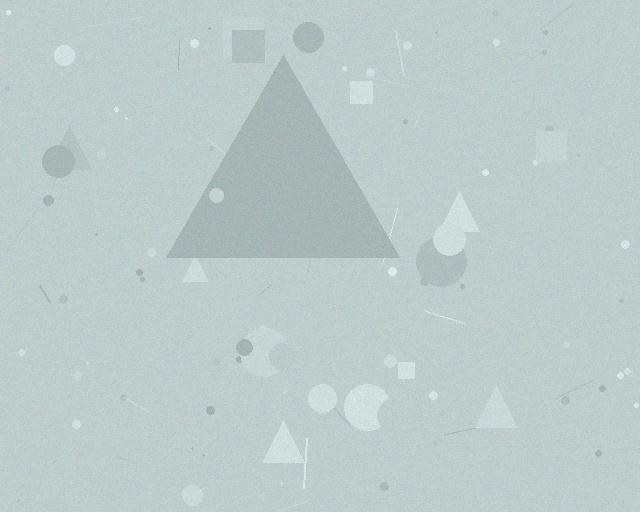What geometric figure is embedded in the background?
A triangle is embedded in the background.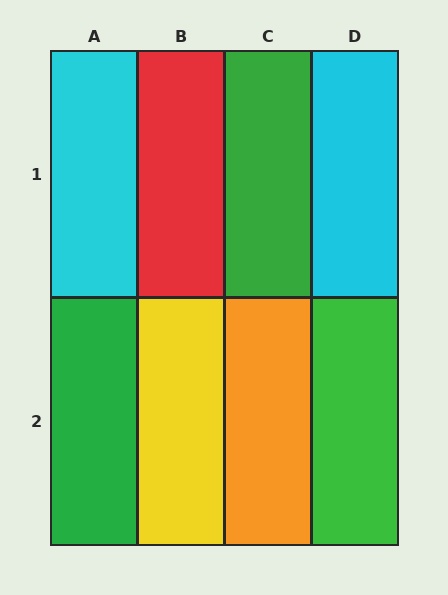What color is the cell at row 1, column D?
Cyan.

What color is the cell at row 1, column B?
Red.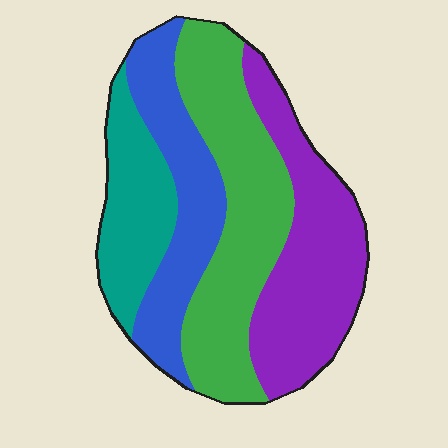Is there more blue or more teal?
Blue.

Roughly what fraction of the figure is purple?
Purple takes up about one quarter (1/4) of the figure.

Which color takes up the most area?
Green, at roughly 35%.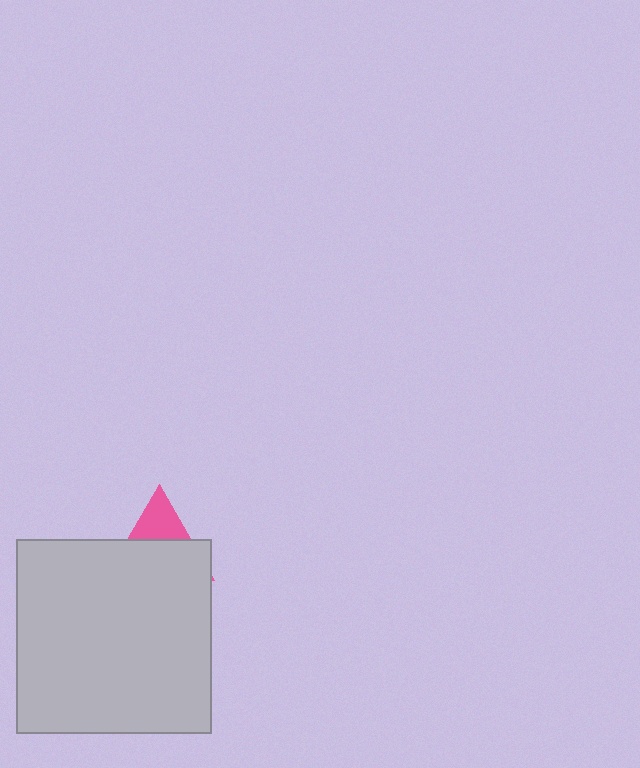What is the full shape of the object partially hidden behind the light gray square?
The partially hidden object is a pink triangle.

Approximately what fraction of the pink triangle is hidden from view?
Roughly 67% of the pink triangle is hidden behind the light gray square.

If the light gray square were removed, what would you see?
You would see the complete pink triangle.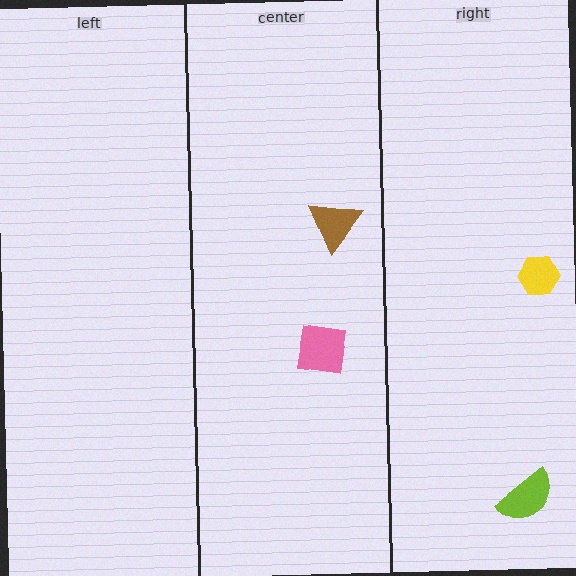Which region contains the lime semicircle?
The right region.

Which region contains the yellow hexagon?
The right region.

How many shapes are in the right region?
2.